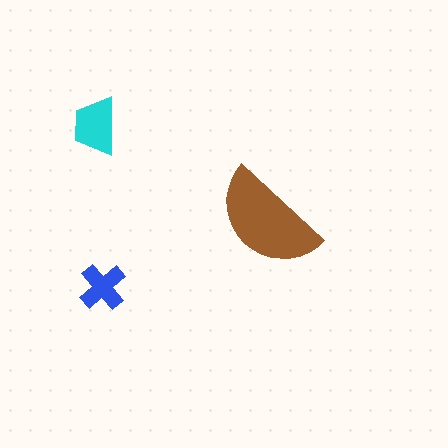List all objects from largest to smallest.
The brown semicircle, the cyan trapezoid, the blue cross.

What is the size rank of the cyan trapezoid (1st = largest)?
2nd.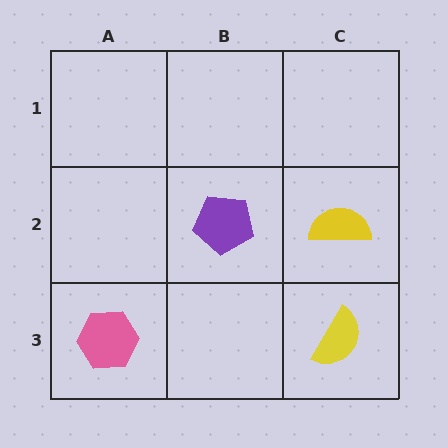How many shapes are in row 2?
2 shapes.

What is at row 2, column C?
A yellow semicircle.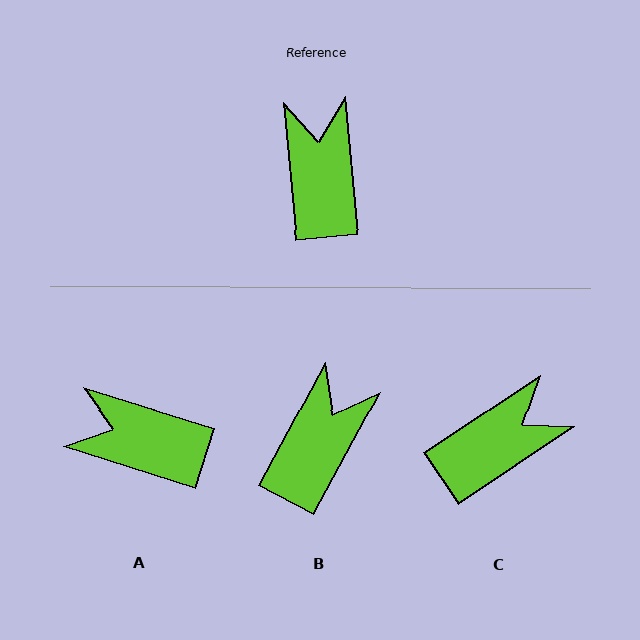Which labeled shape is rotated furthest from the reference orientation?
A, about 67 degrees away.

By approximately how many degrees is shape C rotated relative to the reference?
Approximately 61 degrees clockwise.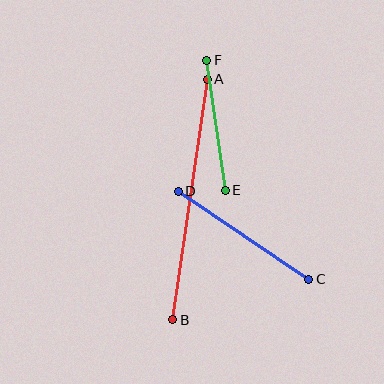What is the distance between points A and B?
The distance is approximately 243 pixels.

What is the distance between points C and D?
The distance is approximately 157 pixels.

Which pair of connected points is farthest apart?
Points A and B are farthest apart.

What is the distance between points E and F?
The distance is approximately 132 pixels.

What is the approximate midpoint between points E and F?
The midpoint is at approximately (216, 125) pixels.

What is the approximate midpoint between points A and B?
The midpoint is at approximately (190, 200) pixels.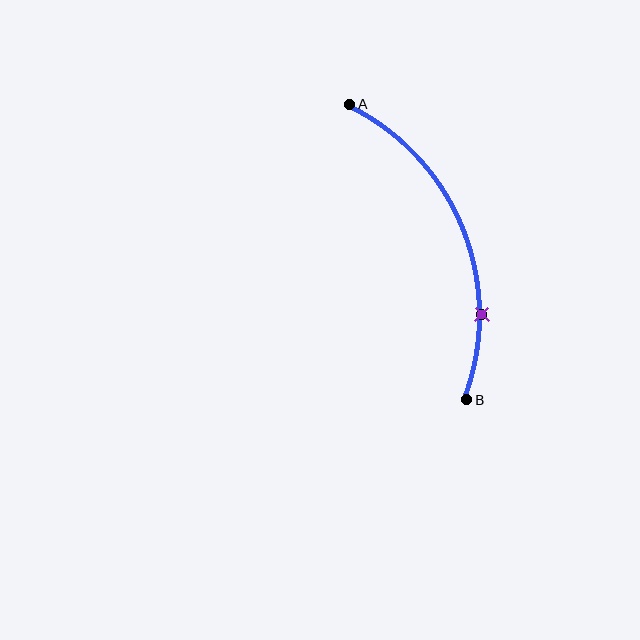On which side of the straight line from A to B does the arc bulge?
The arc bulges to the right of the straight line connecting A and B.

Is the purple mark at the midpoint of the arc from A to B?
No. The purple mark lies on the arc but is closer to endpoint B. The arc midpoint would be at the point on the curve equidistant along the arc from both A and B.